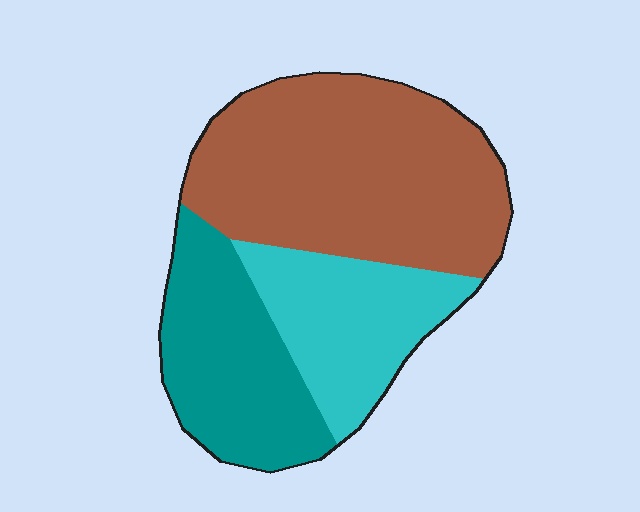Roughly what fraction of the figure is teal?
Teal takes up between a quarter and a half of the figure.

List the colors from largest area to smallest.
From largest to smallest: brown, teal, cyan.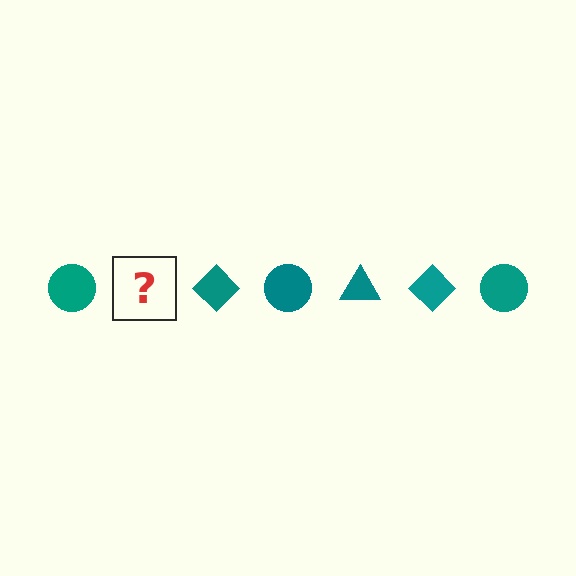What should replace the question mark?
The question mark should be replaced with a teal triangle.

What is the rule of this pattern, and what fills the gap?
The rule is that the pattern cycles through circle, triangle, diamond shapes in teal. The gap should be filled with a teal triangle.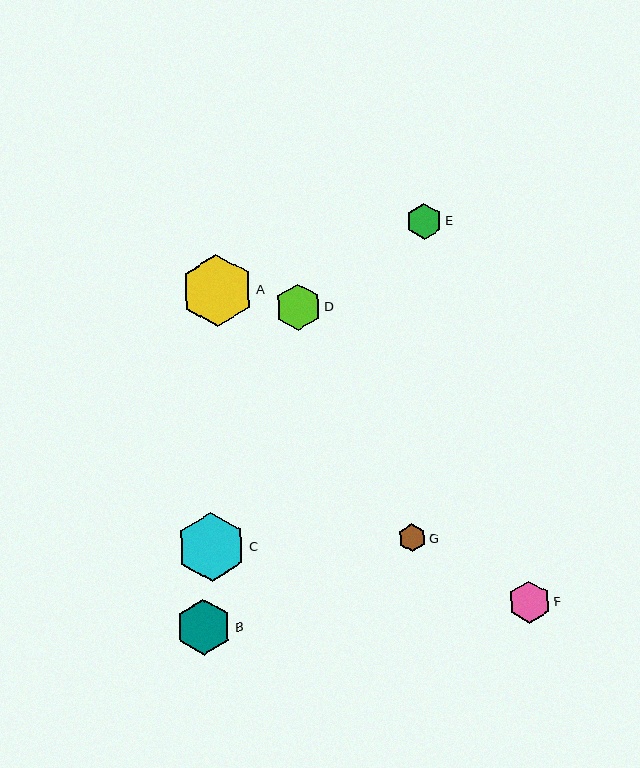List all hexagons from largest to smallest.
From largest to smallest: A, C, B, D, F, E, G.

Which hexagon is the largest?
Hexagon A is the largest with a size of approximately 73 pixels.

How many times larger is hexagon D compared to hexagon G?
Hexagon D is approximately 1.7 times the size of hexagon G.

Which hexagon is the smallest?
Hexagon G is the smallest with a size of approximately 28 pixels.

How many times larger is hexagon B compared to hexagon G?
Hexagon B is approximately 2.0 times the size of hexagon G.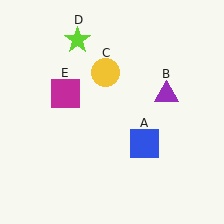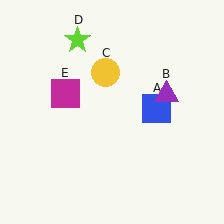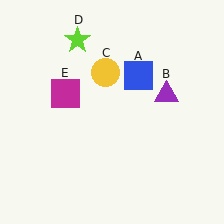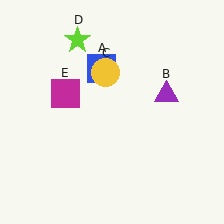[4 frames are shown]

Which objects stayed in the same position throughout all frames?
Purple triangle (object B) and yellow circle (object C) and lime star (object D) and magenta square (object E) remained stationary.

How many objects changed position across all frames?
1 object changed position: blue square (object A).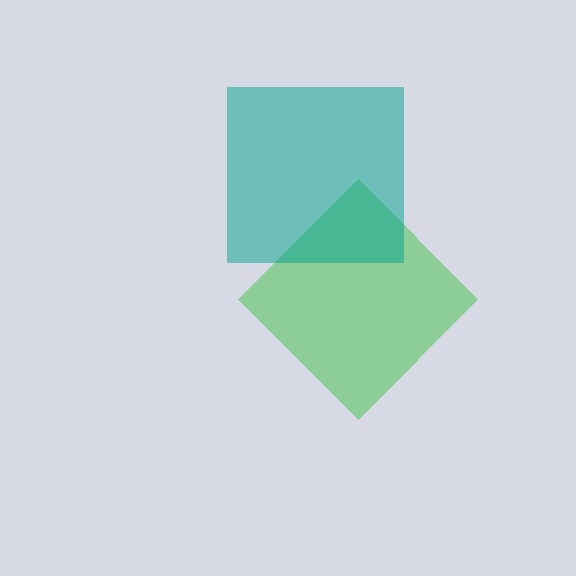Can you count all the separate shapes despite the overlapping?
Yes, there are 2 separate shapes.